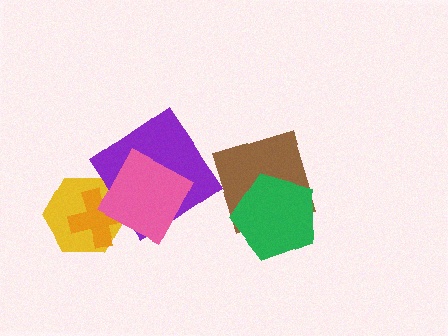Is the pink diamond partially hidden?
No, no other shape covers it.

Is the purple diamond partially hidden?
Yes, it is partially covered by another shape.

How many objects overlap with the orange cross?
2 objects overlap with the orange cross.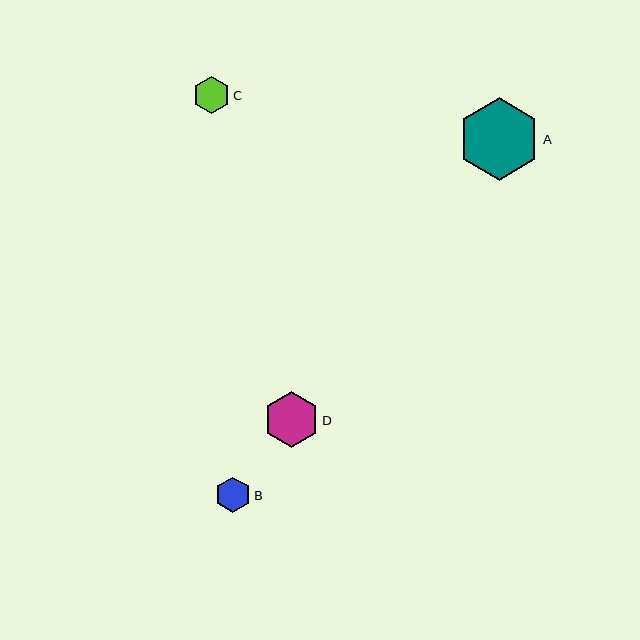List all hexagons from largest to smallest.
From largest to smallest: A, D, C, B.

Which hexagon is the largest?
Hexagon A is the largest with a size of approximately 82 pixels.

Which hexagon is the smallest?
Hexagon B is the smallest with a size of approximately 36 pixels.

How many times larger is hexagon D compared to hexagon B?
Hexagon D is approximately 1.5 times the size of hexagon B.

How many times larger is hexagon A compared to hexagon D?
Hexagon A is approximately 1.5 times the size of hexagon D.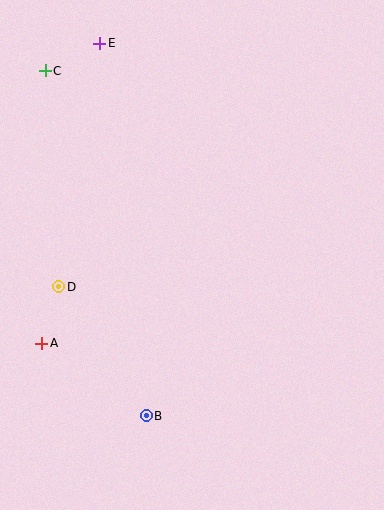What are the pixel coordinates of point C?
Point C is at (45, 71).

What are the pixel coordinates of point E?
Point E is at (100, 43).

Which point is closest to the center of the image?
Point D at (59, 287) is closest to the center.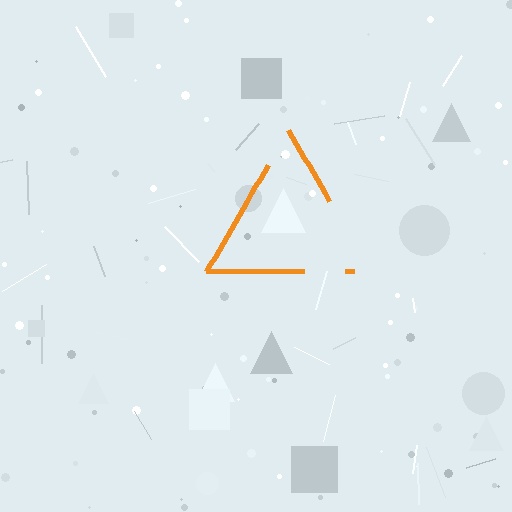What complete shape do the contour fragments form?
The contour fragments form a triangle.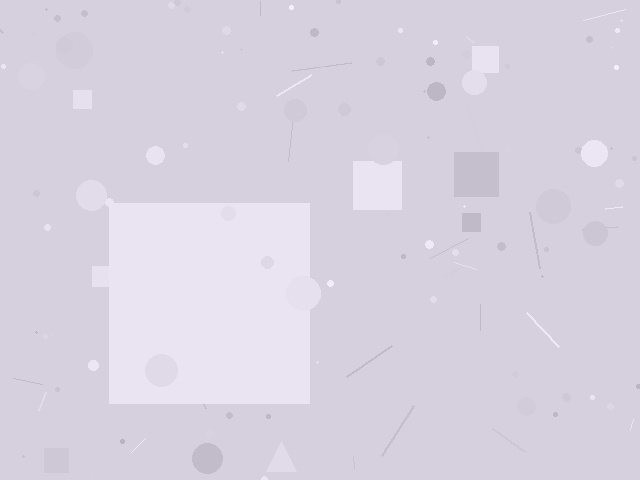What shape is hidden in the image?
A square is hidden in the image.